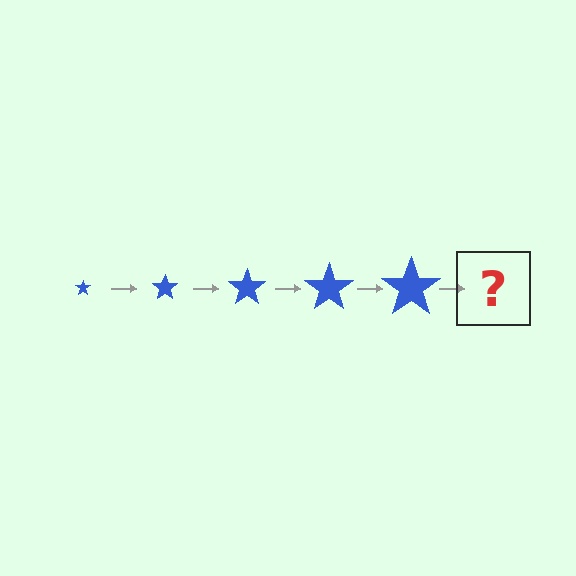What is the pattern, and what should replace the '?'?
The pattern is that the star gets progressively larger each step. The '?' should be a blue star, larger than the previous one.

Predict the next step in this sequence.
The next step is a blue star, larger than the previous one.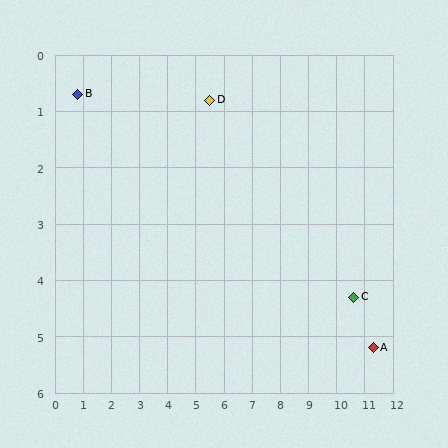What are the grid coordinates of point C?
Point C is at approximately (10.6, 4.3).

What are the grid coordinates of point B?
Point B is at approximately (0.8, 0.7).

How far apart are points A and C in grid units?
Points A and C are about 1.1 grid units apart.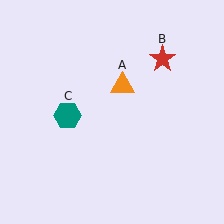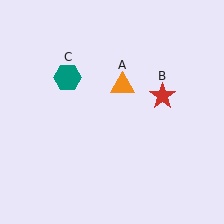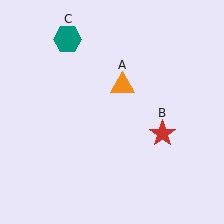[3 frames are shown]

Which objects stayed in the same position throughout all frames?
Orange triangle (object A) remained stationary.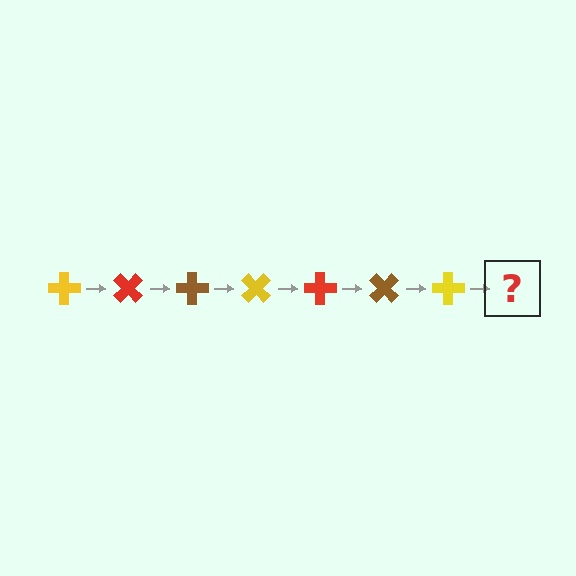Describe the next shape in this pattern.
It should be a red cross, rotated 315 degrees from the start.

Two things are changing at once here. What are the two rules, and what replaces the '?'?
The two rules are that it rotates 45 degrees each step and the color cycles through yellow, red, and brown. The '?' should be a red cross, rotated 315 degrees from the start.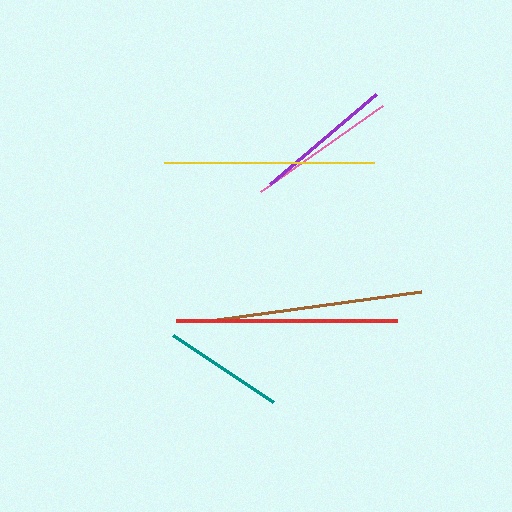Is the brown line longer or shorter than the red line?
The red line is longer than the brown line.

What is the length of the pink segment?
The pink segment is approximately 149 pixels long.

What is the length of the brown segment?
The brown segment is approximately 206 pixels long.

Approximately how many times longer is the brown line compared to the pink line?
The brown line is approximately 1.4 times the length of the pink line.